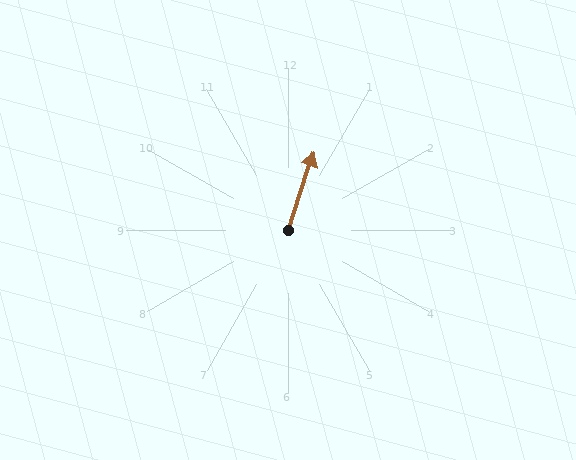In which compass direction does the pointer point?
North.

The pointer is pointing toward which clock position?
Roughly 1 o'clock.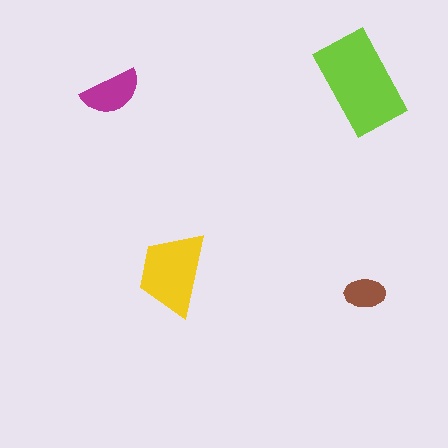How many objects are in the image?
There are 4 objects in the image.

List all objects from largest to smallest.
The lime rectangle, the yellow trapezoid, the magenta semicircle, the brown ellipse.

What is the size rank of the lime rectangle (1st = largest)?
1st.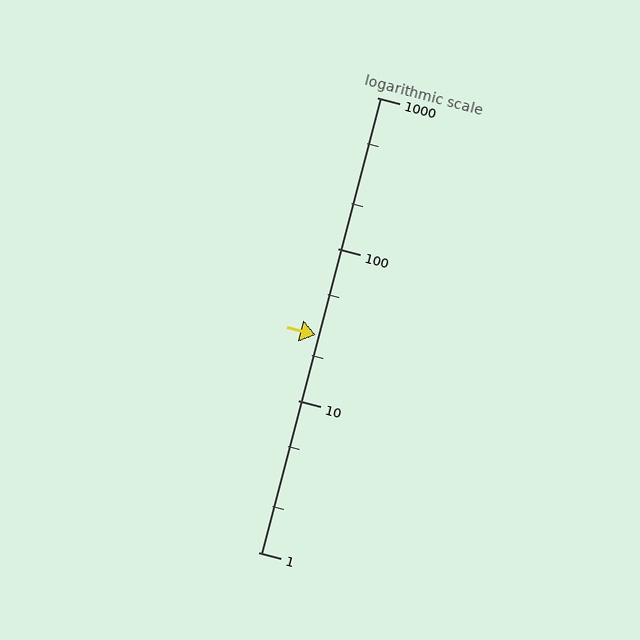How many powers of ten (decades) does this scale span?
The scale spans 3 decades, from 1 to 1000.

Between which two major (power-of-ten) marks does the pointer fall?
The pointer is between 10 and 100.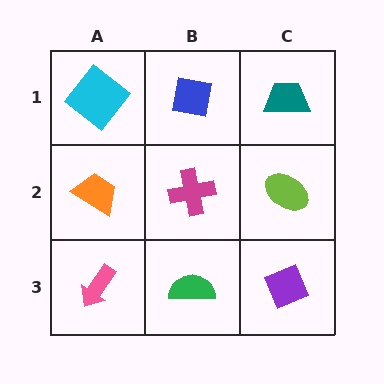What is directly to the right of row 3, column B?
A purple diamond.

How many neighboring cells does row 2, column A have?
3.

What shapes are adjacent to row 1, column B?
A magenta cross (row 2, column B), a cyan diamond (row 1, column A), a teal trapezoid (row 1, column C).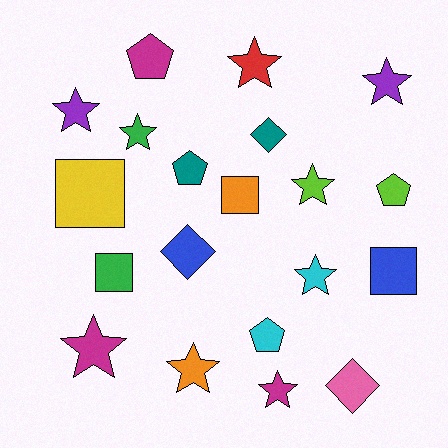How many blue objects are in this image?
There are 2 blue objects.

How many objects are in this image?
There are 20 objects.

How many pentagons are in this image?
There are 4 pentagons.